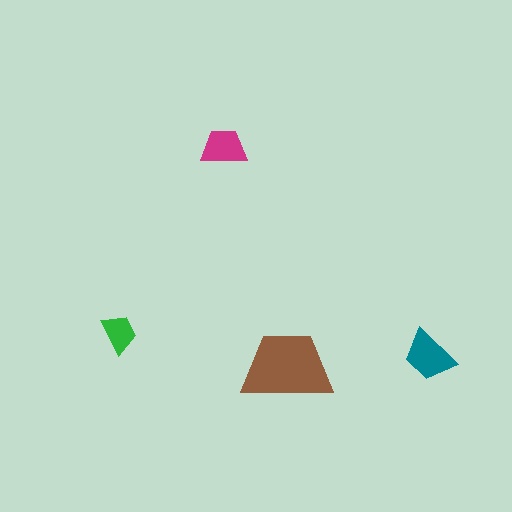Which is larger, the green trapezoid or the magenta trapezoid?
The magenta one.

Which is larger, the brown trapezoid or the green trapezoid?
The brown one.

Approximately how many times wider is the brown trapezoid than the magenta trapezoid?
About 2 times wider.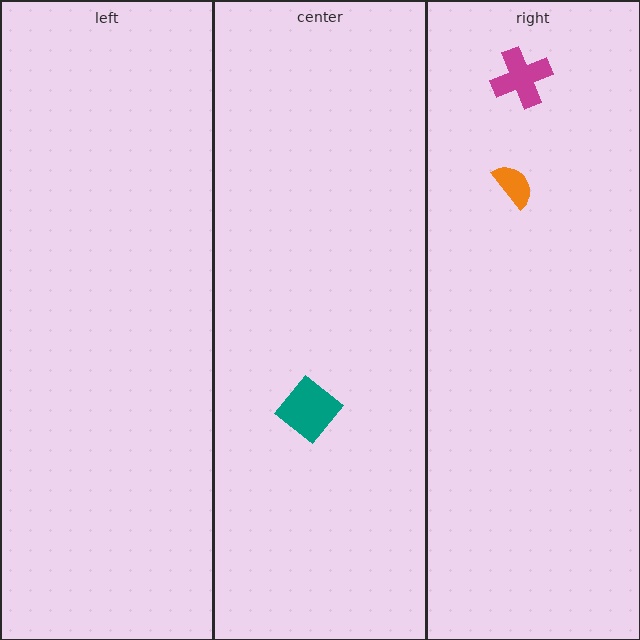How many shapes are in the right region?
2.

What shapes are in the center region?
The teal diamond.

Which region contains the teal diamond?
The center region.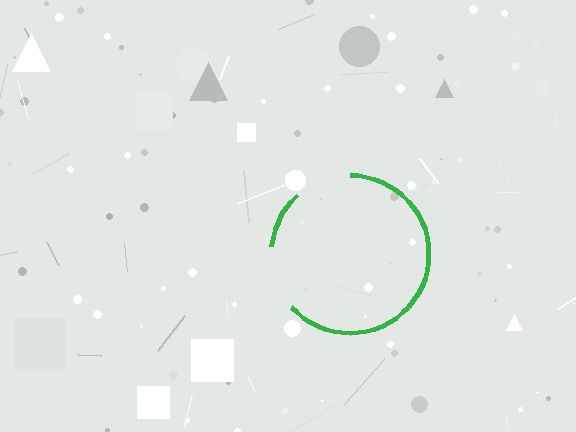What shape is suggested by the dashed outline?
The dashed outline suggests a circle.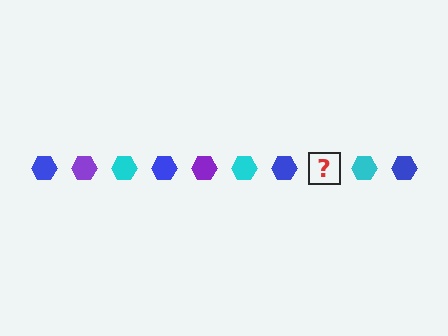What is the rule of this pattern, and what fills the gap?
The rule is that the pattern cycles through blue, purple, cyan hexagons. The gap should be filled with a purple hexagon.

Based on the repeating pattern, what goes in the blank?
The blank should be a purple hexagon.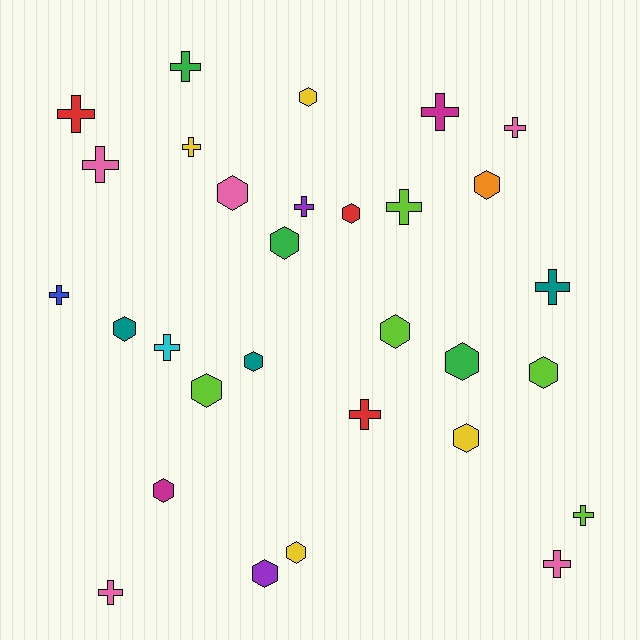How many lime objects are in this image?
There are 5 lime objects.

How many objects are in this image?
There are 30 objects.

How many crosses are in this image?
There are 15 crosses.